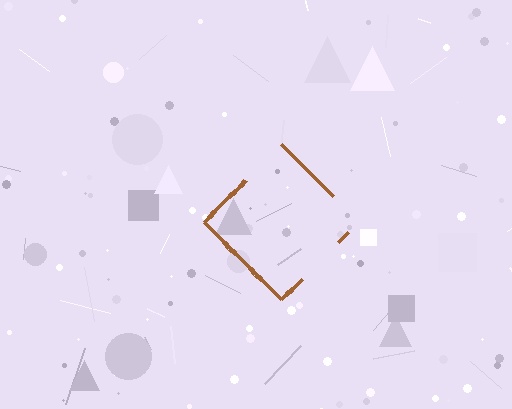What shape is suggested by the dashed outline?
The dashed outline suggests a diamond.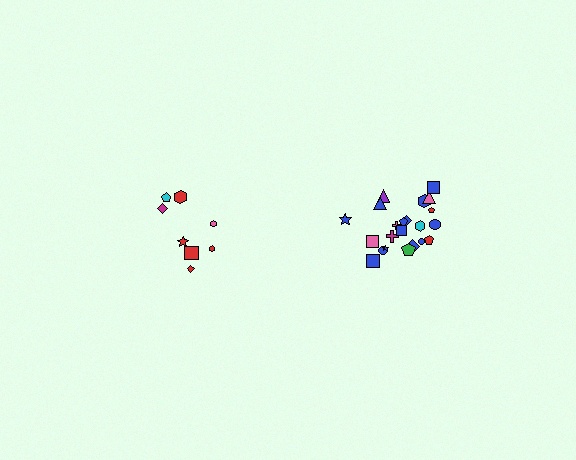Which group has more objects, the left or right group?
The right group.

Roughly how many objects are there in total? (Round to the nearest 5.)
Roughly 30 objects in total.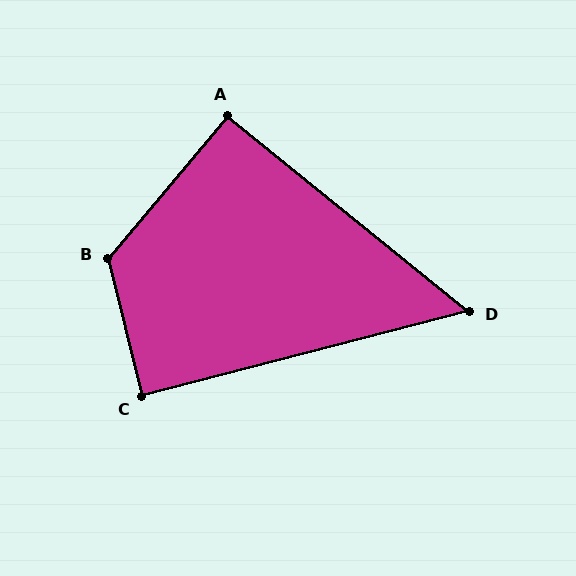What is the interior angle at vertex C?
Approximately 89 degrees (approximately right).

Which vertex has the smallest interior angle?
D, at approximately 54 degrees.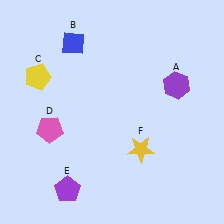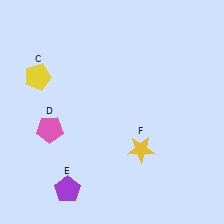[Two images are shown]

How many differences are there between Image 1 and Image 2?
There are 2 differences between the two images.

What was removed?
The blue diamond (B), the purple hexagon (A) were removed in Image 2.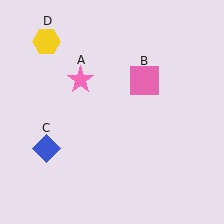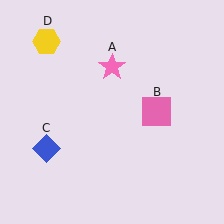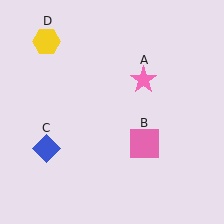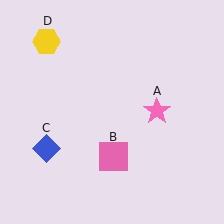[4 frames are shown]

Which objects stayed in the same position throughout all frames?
Blue diamond (object C) and yellow hexagon (object D) remained stationary.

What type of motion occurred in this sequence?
The pink star (object A), pink square (object B) rotated clockwise around the center of the scene.